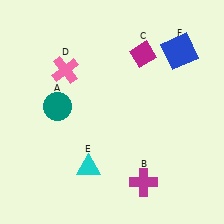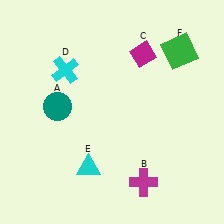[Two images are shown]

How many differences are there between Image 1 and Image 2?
There are 2 differences between the two images.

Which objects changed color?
D changed from pink to cyan. F changed from blue to green.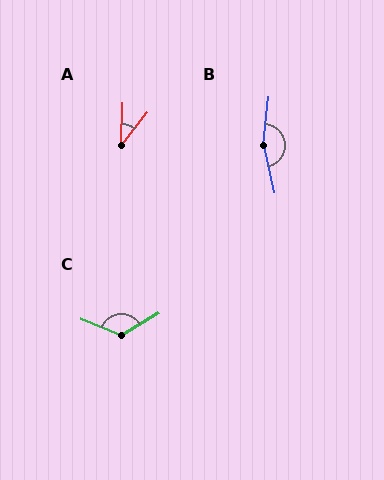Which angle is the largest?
B, at approximately 161 degrees.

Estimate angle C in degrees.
Approximately 127 degrees.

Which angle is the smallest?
A, at approximately 38 degrees.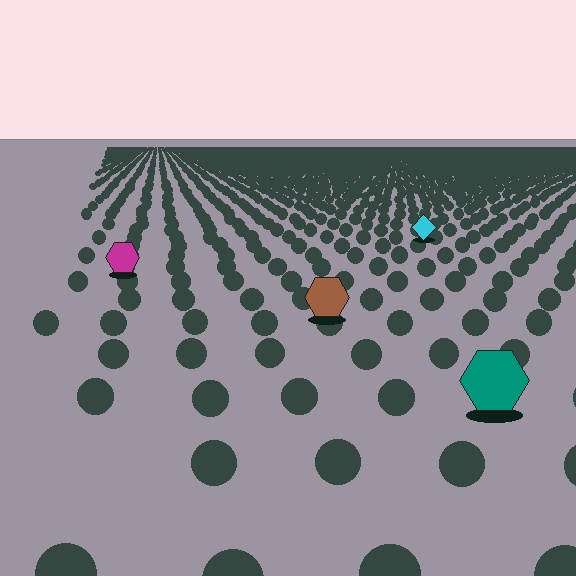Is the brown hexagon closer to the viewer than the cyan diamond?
Yes. The brown hexagon is closer — you can tell from the texture gradient: the ground texture is coarser near it.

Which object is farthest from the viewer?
The cyan diamond is farthest from the viewer. It appears smaller and the ground texture around it is denser.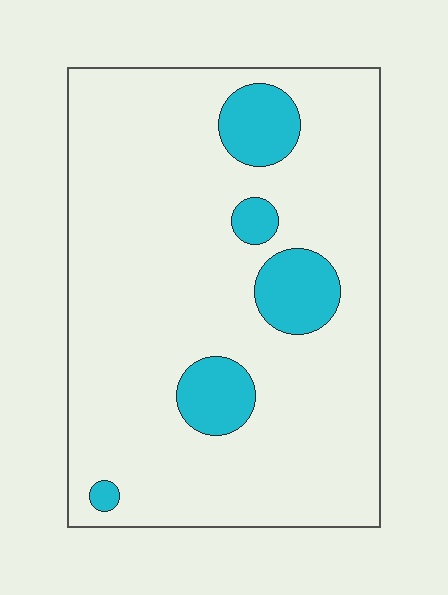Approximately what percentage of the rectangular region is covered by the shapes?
Approximately 15%.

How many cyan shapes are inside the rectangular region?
5.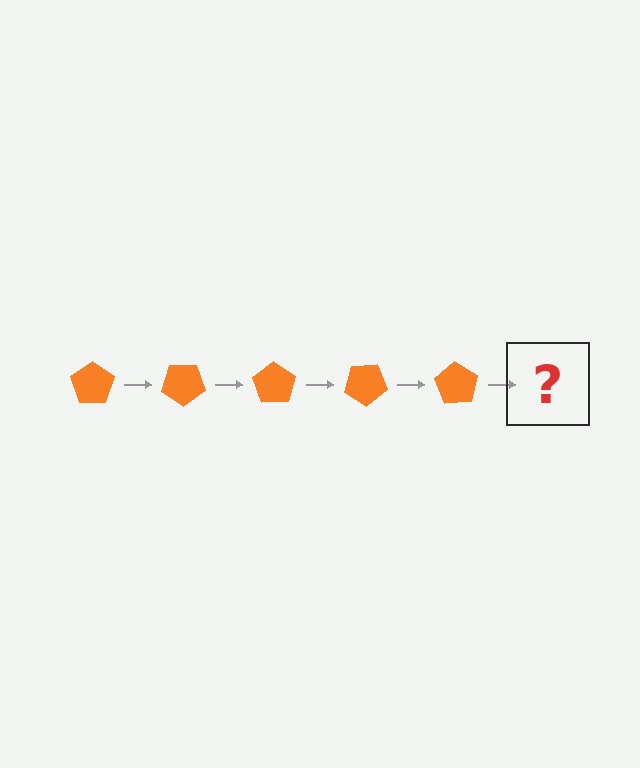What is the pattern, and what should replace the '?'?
The pattern is that the pentagon rotates 35 degrees each step. The '?' should be an orange pentagon rotated 175 degrees.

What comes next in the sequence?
The next element should be an orange pentagon rotated 175 degrees.